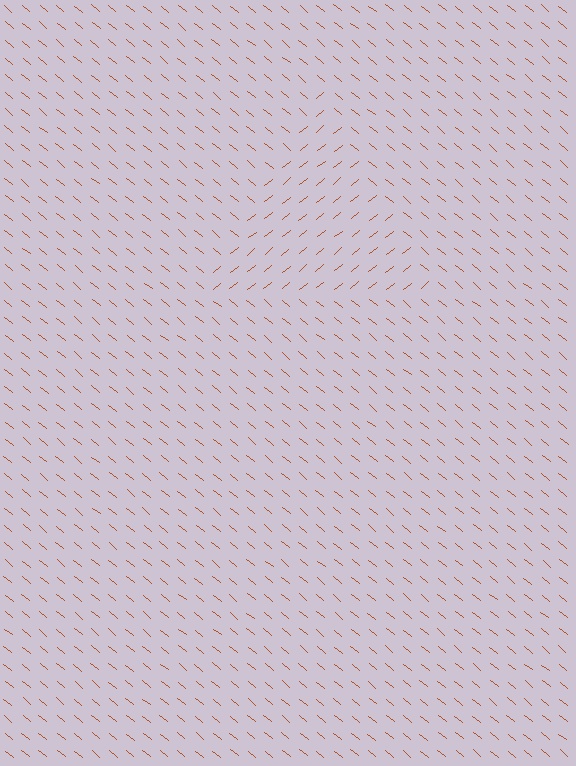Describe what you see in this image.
The image is filled with small brown line segments. A triangle region in the image has lines oriented differently from the surrounding lines, creating a visible texture boundary.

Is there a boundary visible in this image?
Yes, there is a texture boundary formed by a change in line orientation.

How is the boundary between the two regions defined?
The boundary is defined purely by a change in line orientation (approximately 77 degrees difference). All lines are the same color and thickness.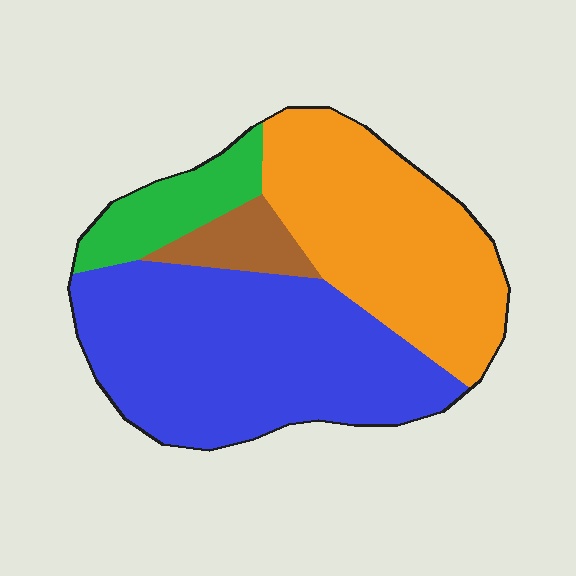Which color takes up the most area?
Blue, at roughly 45%.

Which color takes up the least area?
Brown, at roughly 5%.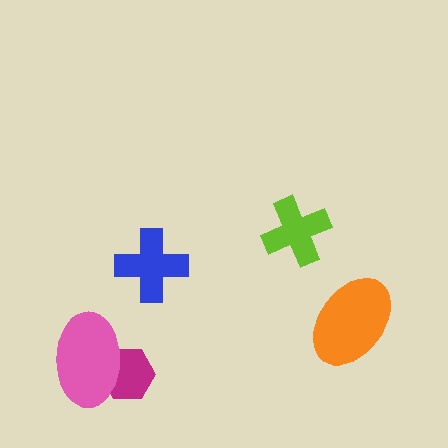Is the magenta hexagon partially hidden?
Yes, it is partially covered by another shape.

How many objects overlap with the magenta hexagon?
1 object overlaps with the magenta hexagon.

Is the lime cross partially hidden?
No, no other shape covers it.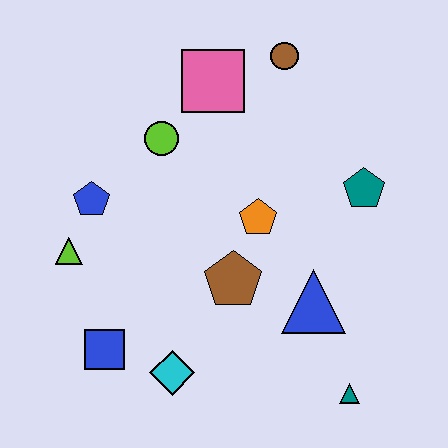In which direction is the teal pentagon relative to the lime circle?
The teal pentagon is to the right of the lime circle.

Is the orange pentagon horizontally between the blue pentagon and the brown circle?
Yes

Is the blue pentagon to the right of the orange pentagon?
No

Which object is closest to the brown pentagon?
The orange pentagon is closest to the brown pentagon.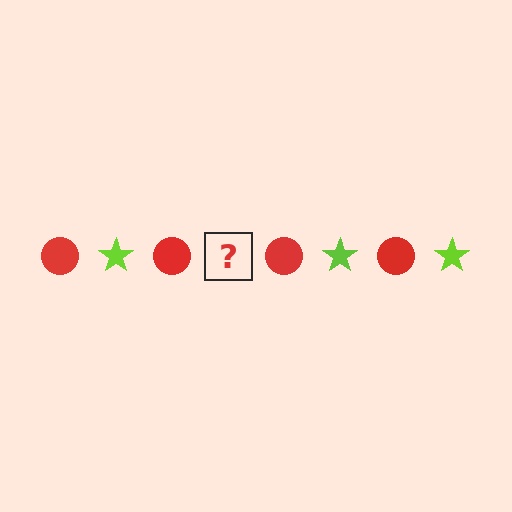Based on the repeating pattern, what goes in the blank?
The blank should be a lime star.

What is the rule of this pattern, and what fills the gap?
The rule is that the pattern alternates between red circle and lime star. The gap should be filled with a lime star.